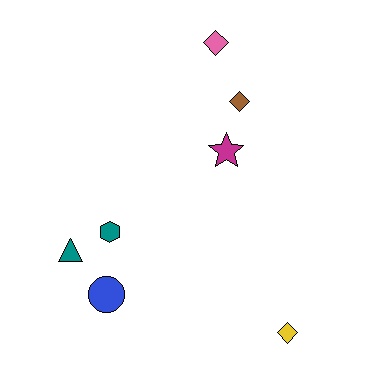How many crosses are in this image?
There are no crosses.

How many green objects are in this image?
There are no green objects.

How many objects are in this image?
There are 7 objects.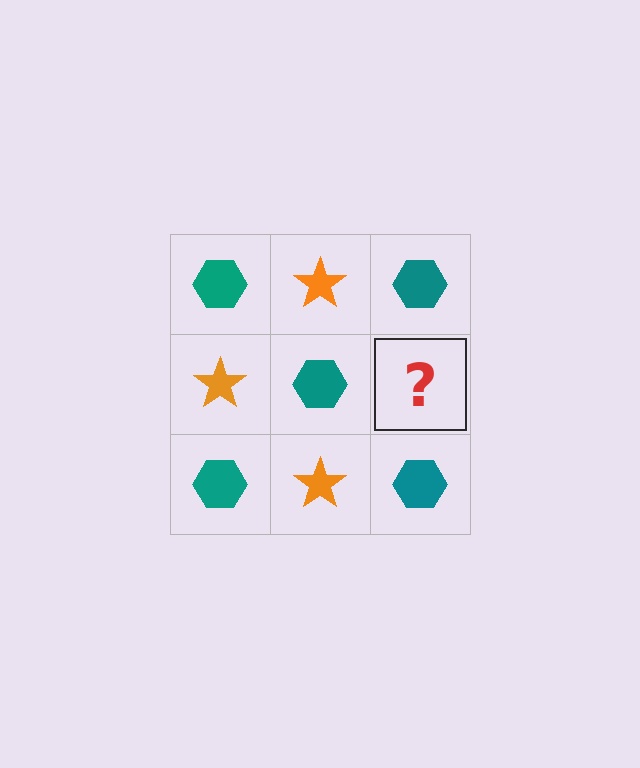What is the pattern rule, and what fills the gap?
The rule is that it alternates teal hexagon and orange star in a checkerboard pattern. The gap should be filled with an orange star.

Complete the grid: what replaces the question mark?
The question mark should be replaced with an orange star.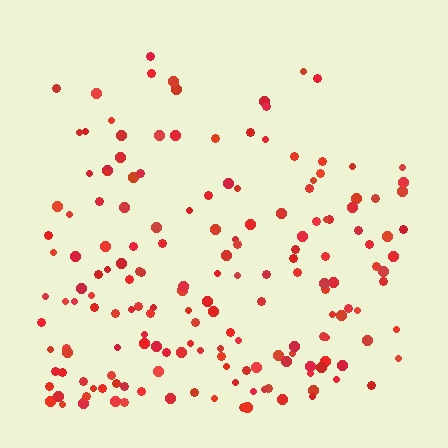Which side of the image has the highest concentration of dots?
The bottom.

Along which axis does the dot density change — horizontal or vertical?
Vertical.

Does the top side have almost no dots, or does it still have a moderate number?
Still a moderate number, just noticeably fewer than the bottom.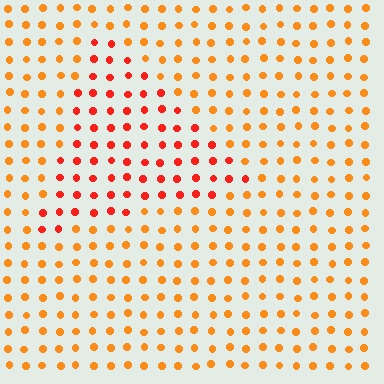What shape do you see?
I see a triangle.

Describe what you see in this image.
The image is filled with small orange elements in a uniform arrangement. A triangle-shaped region is visible where the elements are tinted to a slightly different hue, forming a subtle color boundary.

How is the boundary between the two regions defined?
The boundary is defined purely by a slight shift in hue (about 29 degrees). Spacing, size, and orientation are identical on both sides.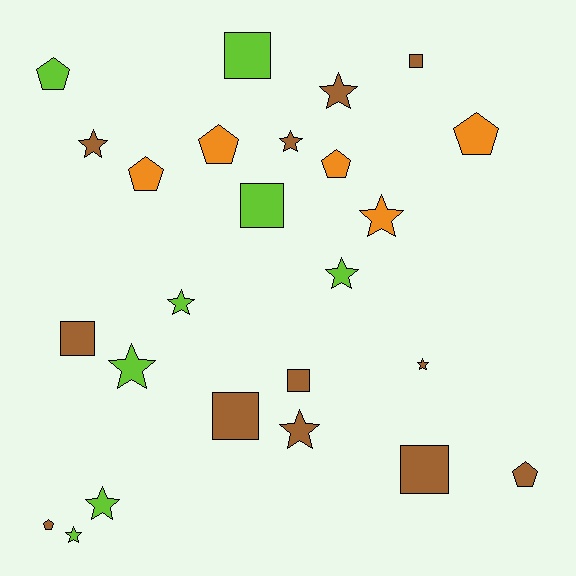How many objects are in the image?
There are 25 objects.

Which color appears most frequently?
Brown, with 12 objects.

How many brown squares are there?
There are 5 brown squares.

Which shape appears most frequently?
Star, with 11 objects.